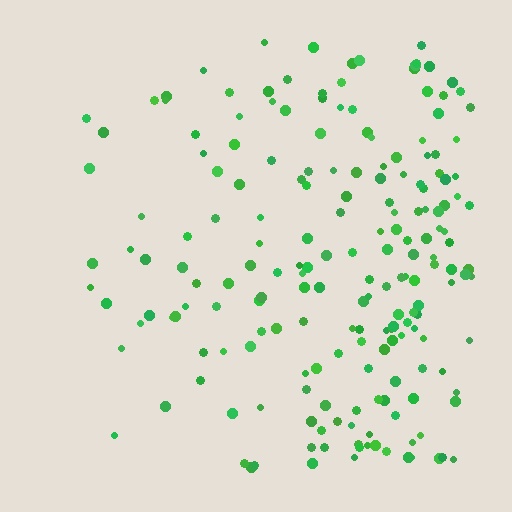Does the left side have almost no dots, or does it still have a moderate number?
Still a moderate number, just noticeably fewer than the right.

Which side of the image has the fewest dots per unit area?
The left.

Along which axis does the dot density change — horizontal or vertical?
Horizontal.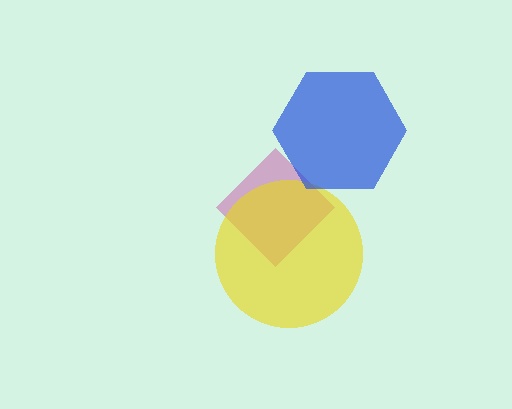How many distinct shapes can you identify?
There are 3 distinct shapes: a magenta diamond, a yellow circle, a blue hexagon.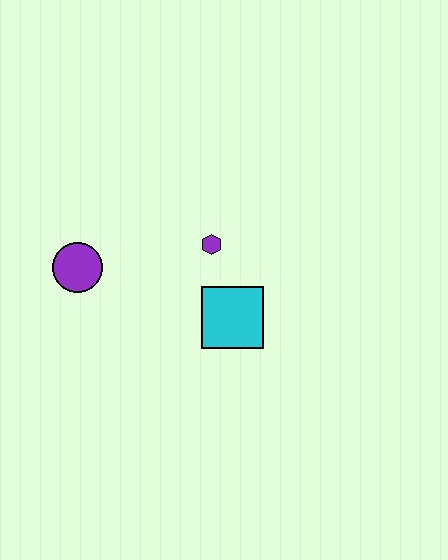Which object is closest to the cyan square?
The purple hexagon is closest to the cyan square.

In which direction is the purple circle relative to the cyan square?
The purple circle is to the left of the cyan square.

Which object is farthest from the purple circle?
The cyan square is farthest from the purple circle.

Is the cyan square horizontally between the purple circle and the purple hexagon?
No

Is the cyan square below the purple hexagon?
Yes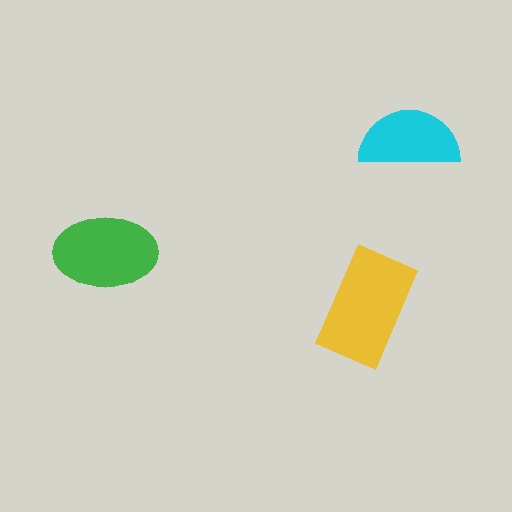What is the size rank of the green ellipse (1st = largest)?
2nd.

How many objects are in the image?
There are 3 objects in the image.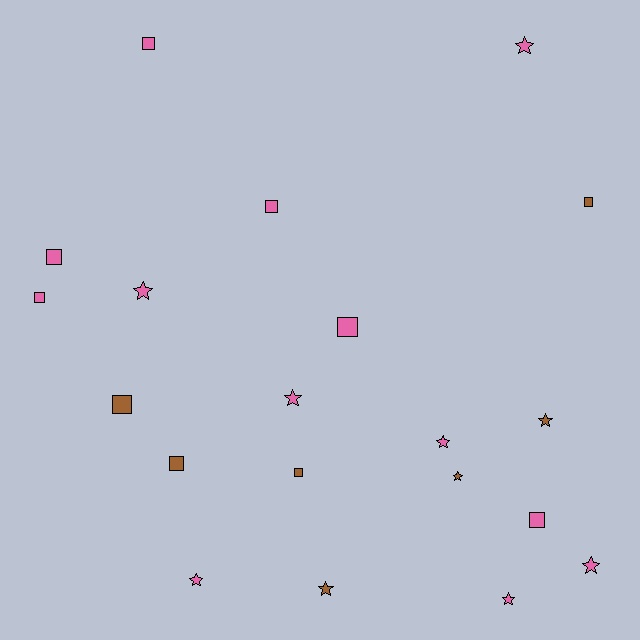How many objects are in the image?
There are 20 objects.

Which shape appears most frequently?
Square, with 10 objects.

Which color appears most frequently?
Pink, with 13 objects.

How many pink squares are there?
There are 6 pink squares.